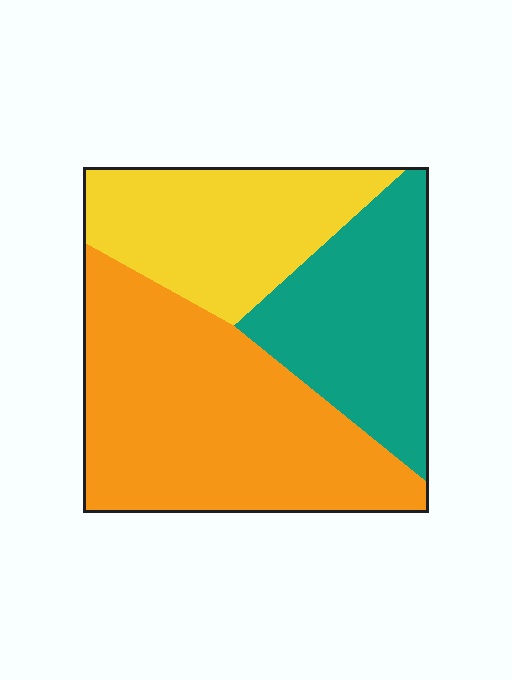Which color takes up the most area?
Orange, at roughly 45%.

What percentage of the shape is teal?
Teal takes up about one quarter (1/4) of the shape.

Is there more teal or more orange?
Orange.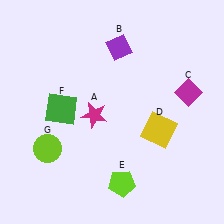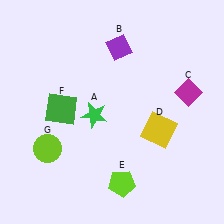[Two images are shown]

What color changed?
The star (A) changed from magenta in Image 1 to green in Image 2.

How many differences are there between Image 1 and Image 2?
There is 1 difference between the two images.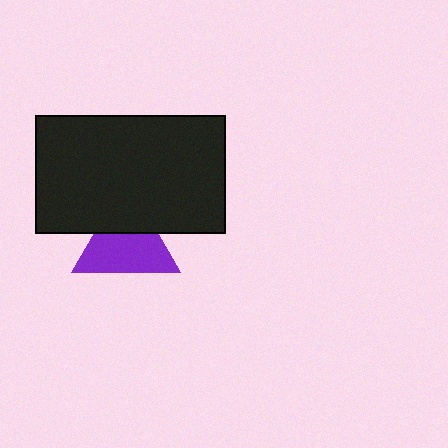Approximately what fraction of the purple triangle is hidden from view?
Roughly 34% of the purple triangle is hidden behind the black rectangle.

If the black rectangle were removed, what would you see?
You would see the complete purple triangle.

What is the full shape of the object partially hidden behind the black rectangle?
The partially hidden object is a purple triangle.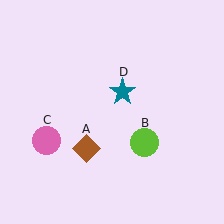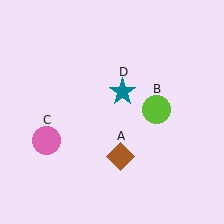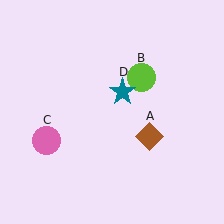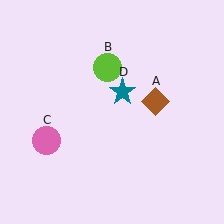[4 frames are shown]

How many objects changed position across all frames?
2 objects changed position: brown diamond (object A), lime circle (object B).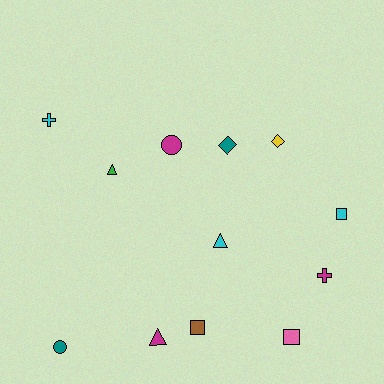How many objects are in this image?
There are 12 objects.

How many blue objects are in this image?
There are no blue objects.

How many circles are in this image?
There are 2 circles.